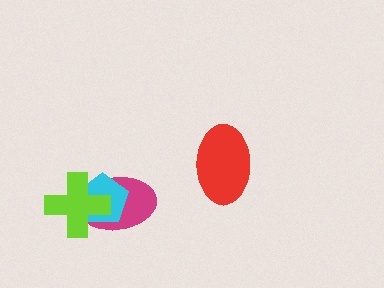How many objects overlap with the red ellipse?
0 objects overlap with the red ellipse.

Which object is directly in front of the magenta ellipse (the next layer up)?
The cyan pentagon is directly in front of the magenta ellipse.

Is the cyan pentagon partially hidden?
Yes, it is partially covered by another shape.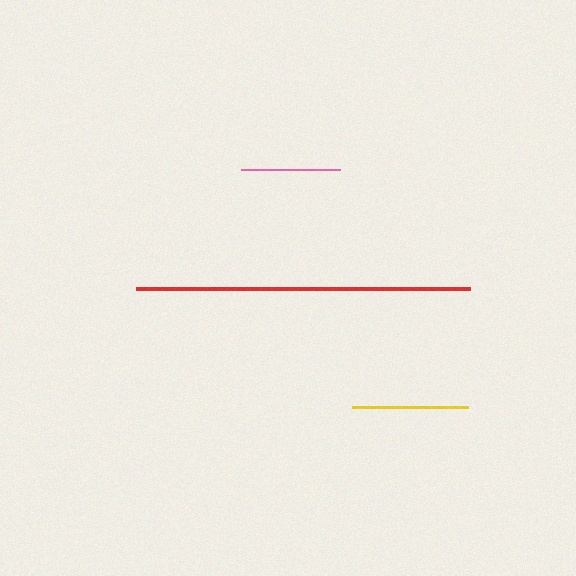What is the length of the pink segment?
The pink segment is approximately 99 pixels long.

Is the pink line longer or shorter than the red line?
The red line is longer than the pink line.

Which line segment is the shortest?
The pink line is the shortest at approximately 99 pixels.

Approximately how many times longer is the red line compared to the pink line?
The red line is approximately 3.4 times the length of the pink line.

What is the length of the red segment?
The red segment is approximately 334 pixels long.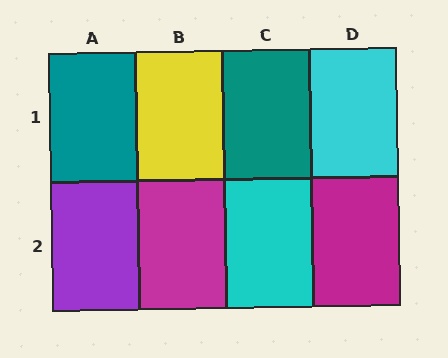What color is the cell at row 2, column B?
Magenta.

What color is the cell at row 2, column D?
Magenta.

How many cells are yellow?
1 cell is yellow.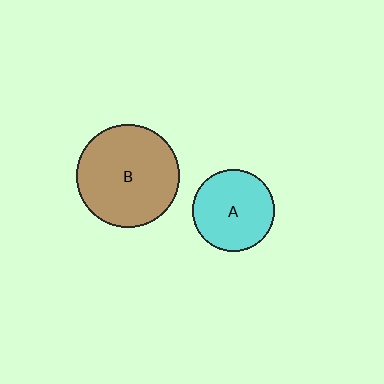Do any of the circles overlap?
No, none of the circles overlap.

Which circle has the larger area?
Circle B (brown).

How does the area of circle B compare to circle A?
Approximately 1.6 times.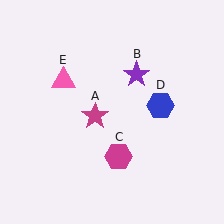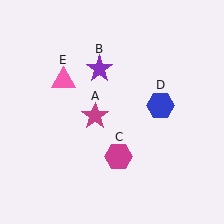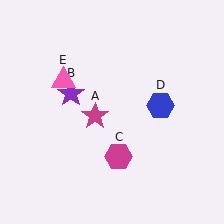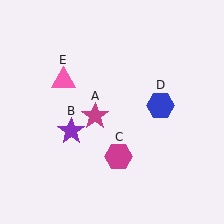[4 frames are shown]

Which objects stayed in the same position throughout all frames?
Magenta star (object A) and magenta hexagon (object C) and blue hexagon (object D) and pink triangle (object E) remained stationary.